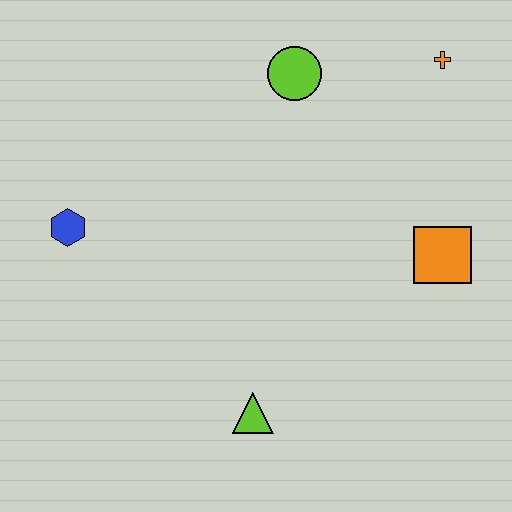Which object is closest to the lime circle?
The orange cross is closest to the lime circle.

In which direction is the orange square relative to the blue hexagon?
The orange square is to the right of the blue hexagon.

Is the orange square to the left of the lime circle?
No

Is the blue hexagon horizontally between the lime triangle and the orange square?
No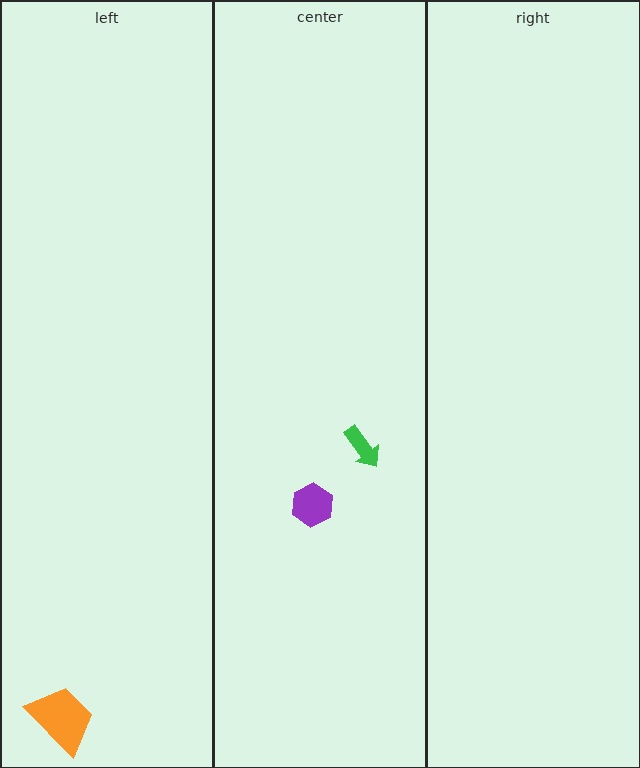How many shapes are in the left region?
1.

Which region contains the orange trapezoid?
The left region.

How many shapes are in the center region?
2.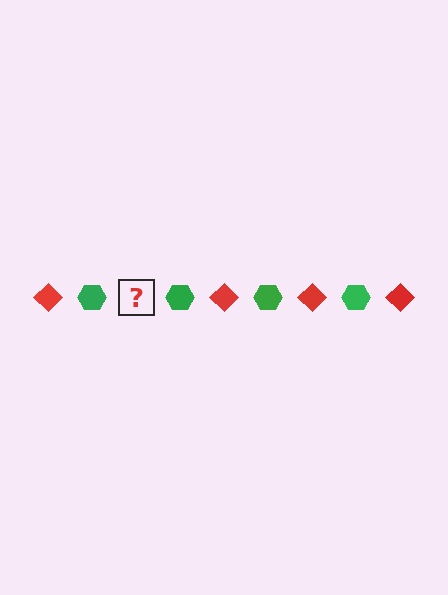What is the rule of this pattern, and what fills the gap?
The rule is that the pattern alternates between red diamond and green hexagon. The gap should be filled with a red diamond.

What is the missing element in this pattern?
The missing element is a red diamond.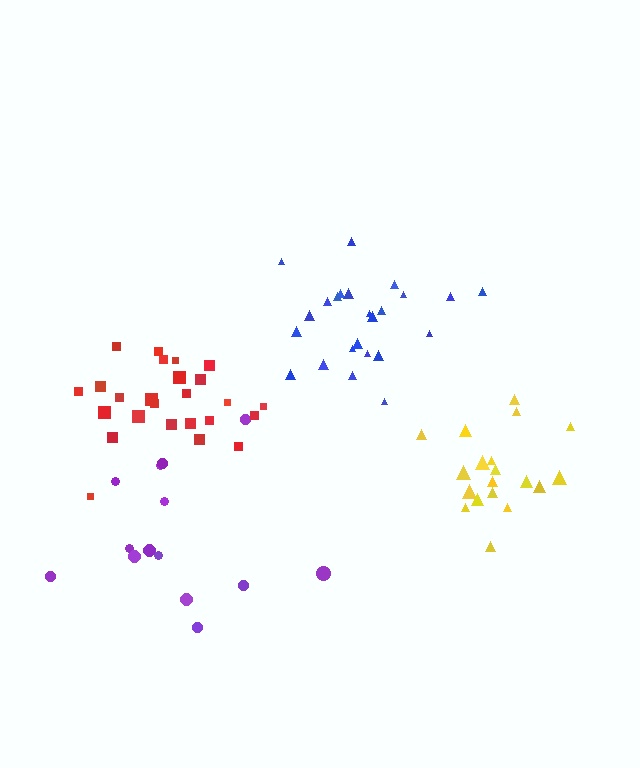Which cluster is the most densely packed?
Blue.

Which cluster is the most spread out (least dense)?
Purple.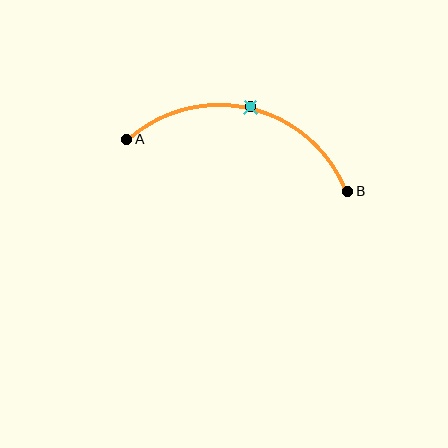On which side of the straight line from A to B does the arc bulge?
The arc bulges above the straight line connecting A and B.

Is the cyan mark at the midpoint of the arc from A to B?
Yes. The cyan mark lies on the arc at equal arc-length from both A and B — it is the arc midpoint.